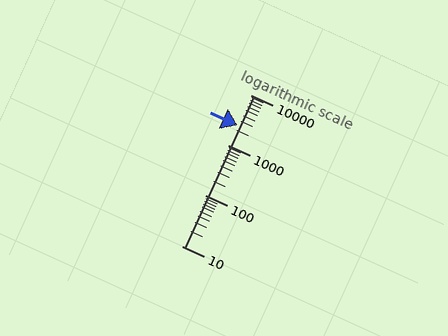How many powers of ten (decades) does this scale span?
The scale spans 3 decades, from 10 to 10000.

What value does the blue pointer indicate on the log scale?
The pointer indicates approximately 2500.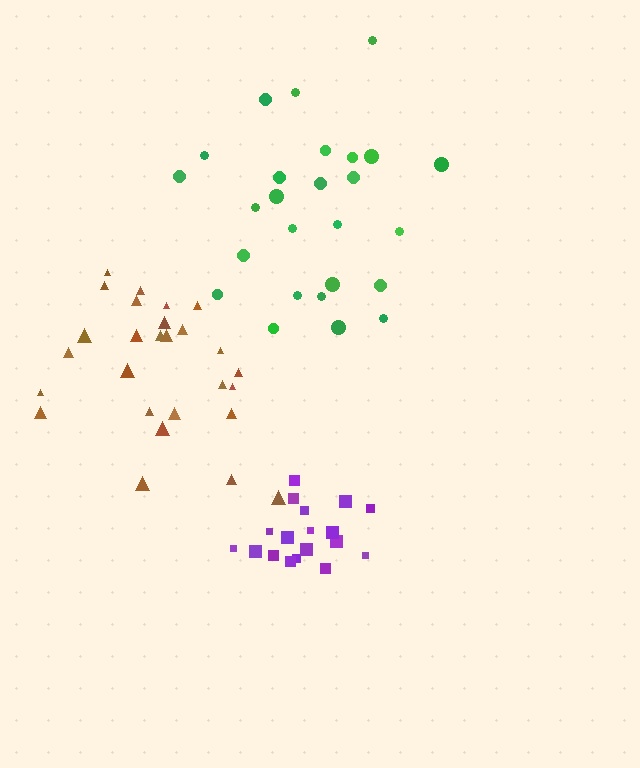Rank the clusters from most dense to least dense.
purple, brown, green.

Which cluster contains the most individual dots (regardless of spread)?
Brown (27).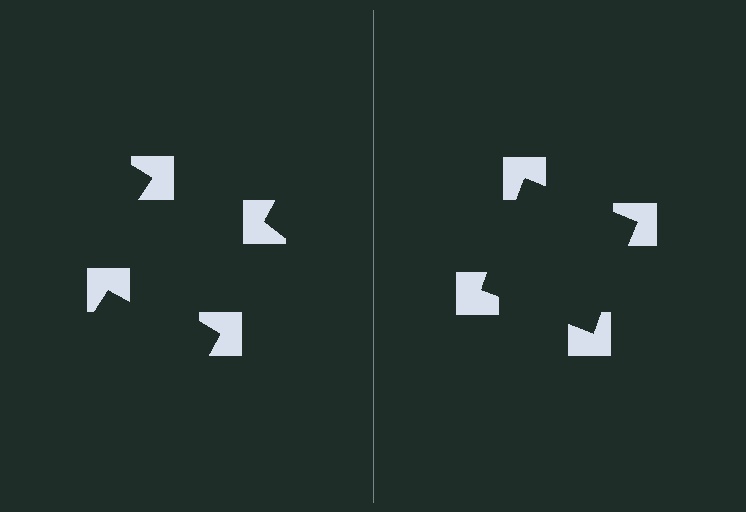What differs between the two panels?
The notched squares are positioned identically on both sides; only the wedge orientations differ. On the right they align to a square; on the left they are misaligned.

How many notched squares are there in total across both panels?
8 — 4 on each side.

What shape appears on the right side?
An illusory square.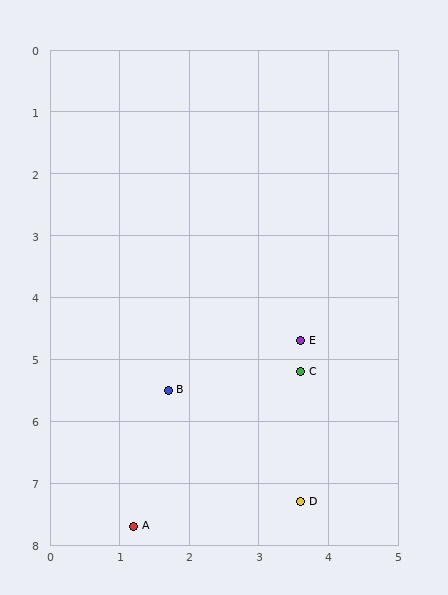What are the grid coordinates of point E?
Point E is at approximately (3.6, 4.7).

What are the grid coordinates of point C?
Point C is at approximately (3.6, 5.2).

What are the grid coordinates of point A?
Point A is at approximately (1.2, 7.7).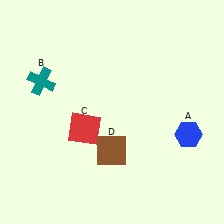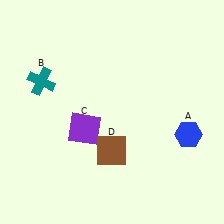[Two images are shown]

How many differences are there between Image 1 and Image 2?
There is 1 difference between the two images.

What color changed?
The square (C) changed from red in Image 1 to purple in Image 2.